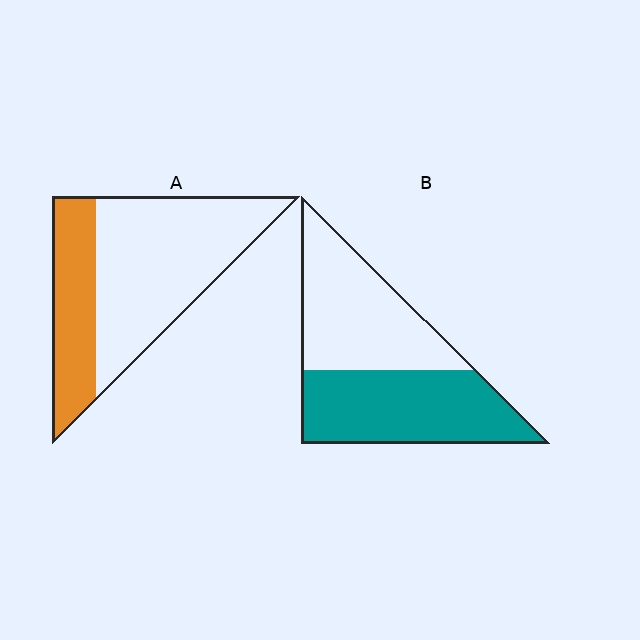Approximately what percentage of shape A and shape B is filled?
A is approximately 30% and B is approximately 50%.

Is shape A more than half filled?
No.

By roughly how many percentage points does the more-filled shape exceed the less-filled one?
By roughly 20 percentage points (B over A).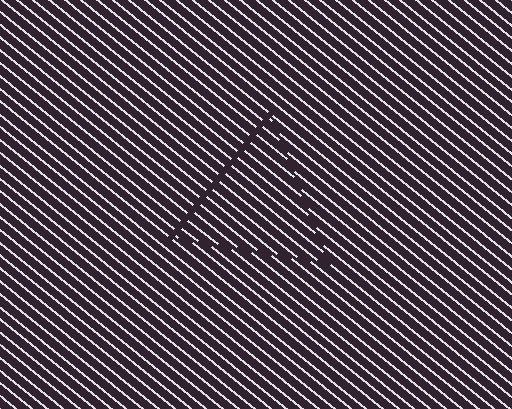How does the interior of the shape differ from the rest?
The interior of the shape contains the same grating, shifted by half a period — the contour is defined by the phase discontinuity where line-ends from the inner and outer gratings abut.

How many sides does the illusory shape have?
3 sides — the line-ends trace a triangle.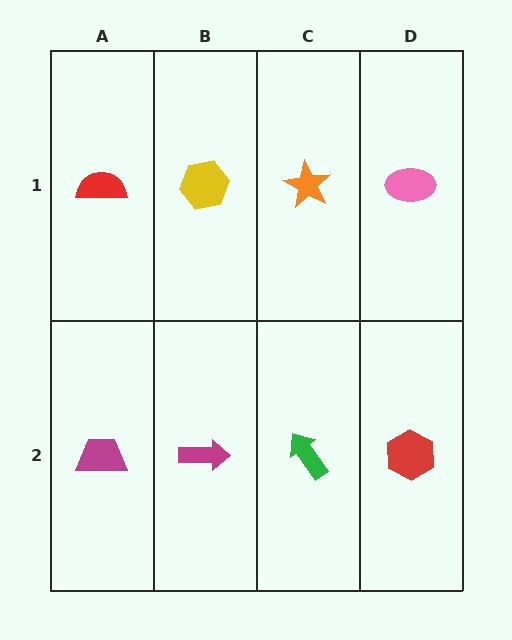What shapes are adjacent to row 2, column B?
A yellow hexagon (row 1, column B), a magenta trapezoid (row 2, column A), a green arrow (row 2, column C).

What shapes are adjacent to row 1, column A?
A magenta trapezoid (row 2, column A), a yellow hexagon (row 1, column B).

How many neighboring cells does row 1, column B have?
3.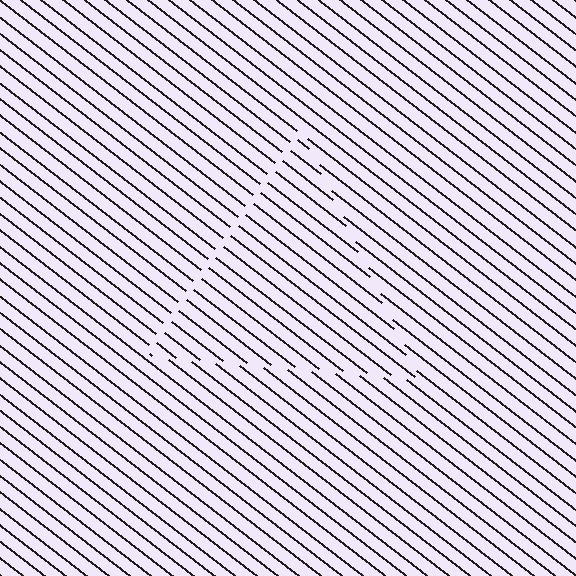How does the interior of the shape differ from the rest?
The interior of the shape contains the same grating, shifted by half a period — the contour is defined by the phase discontinuity where line-ends from the inner and outer gratings abut.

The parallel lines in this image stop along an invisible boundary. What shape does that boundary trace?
An illusory triangle. The interior of the shape contains the same grating, shifted by half a period — the contour is defined by the phase discontinuity where line-ends from the inner and outer gratings abut.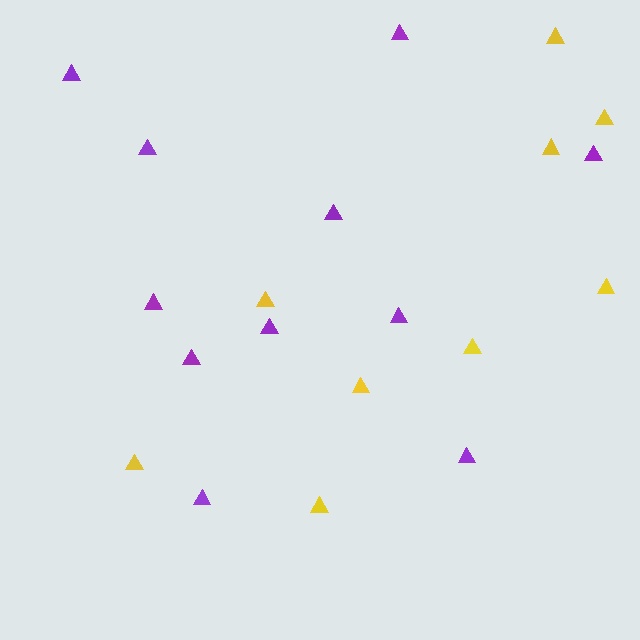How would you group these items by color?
There are 2 groups: one group of purple triangles (11) and one group of yellow triangles (9).